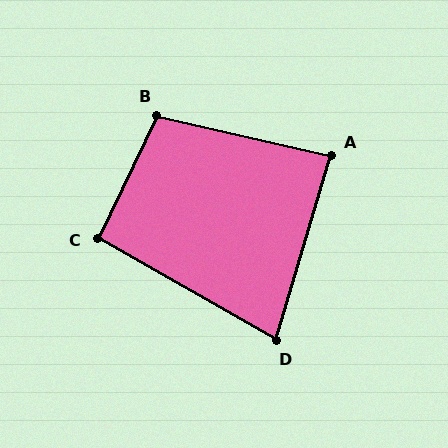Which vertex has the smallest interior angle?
D, at approximately 77 degrees.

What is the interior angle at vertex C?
Approximately 94 degrees (approximately right).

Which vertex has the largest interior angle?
B, at approximately 103 degrees.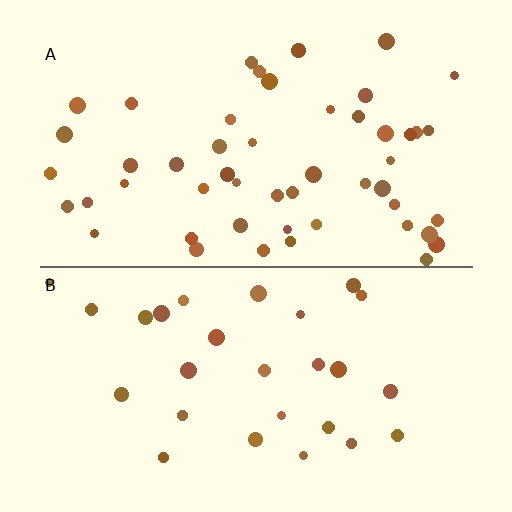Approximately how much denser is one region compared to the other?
Approximately 1.8× — region A over region B.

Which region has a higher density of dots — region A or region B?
A (the top).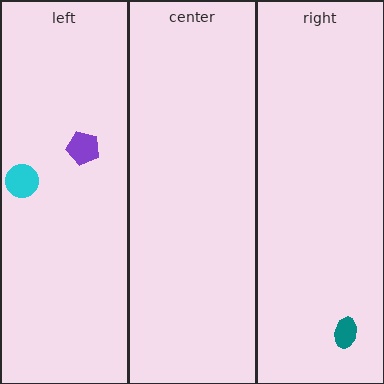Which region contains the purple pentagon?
The left region.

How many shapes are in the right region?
1.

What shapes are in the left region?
The purple pentagon, the cyan circle.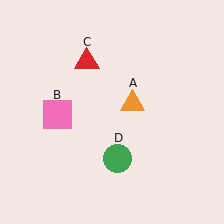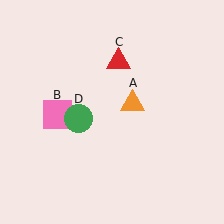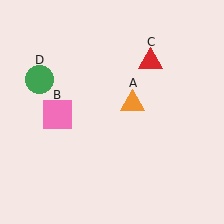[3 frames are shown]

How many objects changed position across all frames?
2 objects changed position: red triangle (object C), green circle (object D).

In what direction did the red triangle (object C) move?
The red triangle (object C) moved right.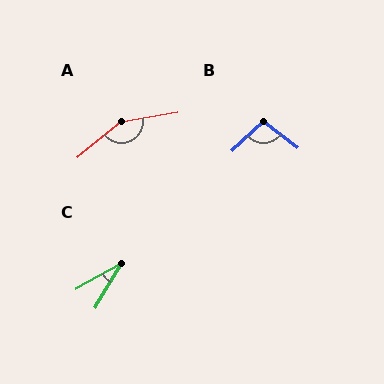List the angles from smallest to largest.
C (31°), B (100°), A (151°).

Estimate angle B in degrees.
Approximately 100 degrees.